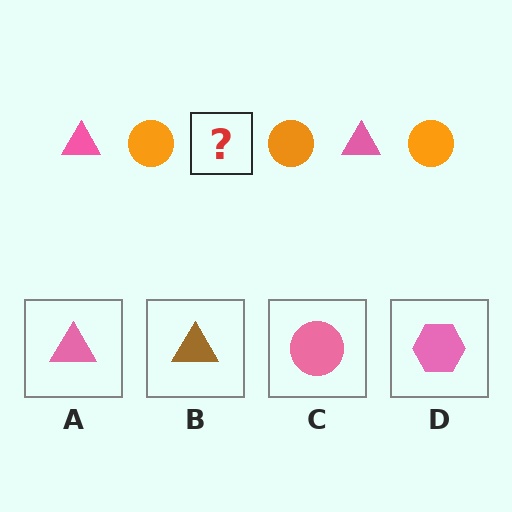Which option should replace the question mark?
Option A.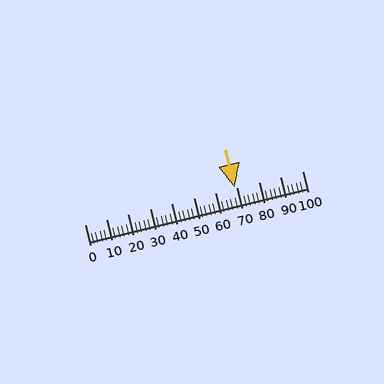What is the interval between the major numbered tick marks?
The major tick marks are spaced 10 units apart.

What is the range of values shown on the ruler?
The ruler shows values from 0 to 100.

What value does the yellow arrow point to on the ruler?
The yellow arrow points to approximately 69.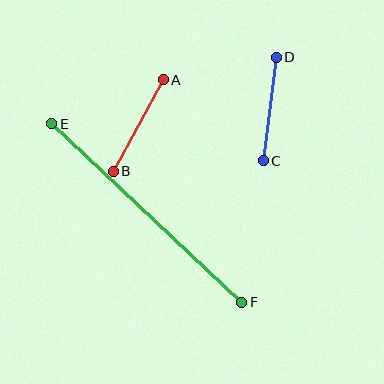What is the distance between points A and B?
The distance is approximately 104 pixels.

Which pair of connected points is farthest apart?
Points E and F are farthest apart.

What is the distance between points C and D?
The distance is approximately 104 pixels.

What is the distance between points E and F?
The distance is approximately 261 pixels.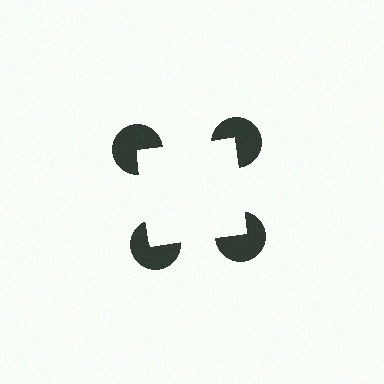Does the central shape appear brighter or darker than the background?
It typically appears slightly brighter than the background, even though no actual brightness change is drawn.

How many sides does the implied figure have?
4 sides.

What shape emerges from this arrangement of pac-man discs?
An illusory square — its edges are inferred from the aligned wedge cuts in the pac-man discs, not physically drawn.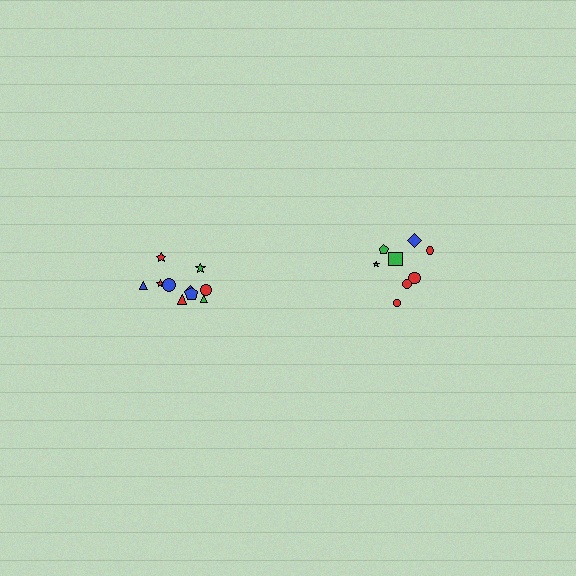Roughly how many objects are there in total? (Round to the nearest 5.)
Roughly 20 objects in total.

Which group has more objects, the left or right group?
The left group.